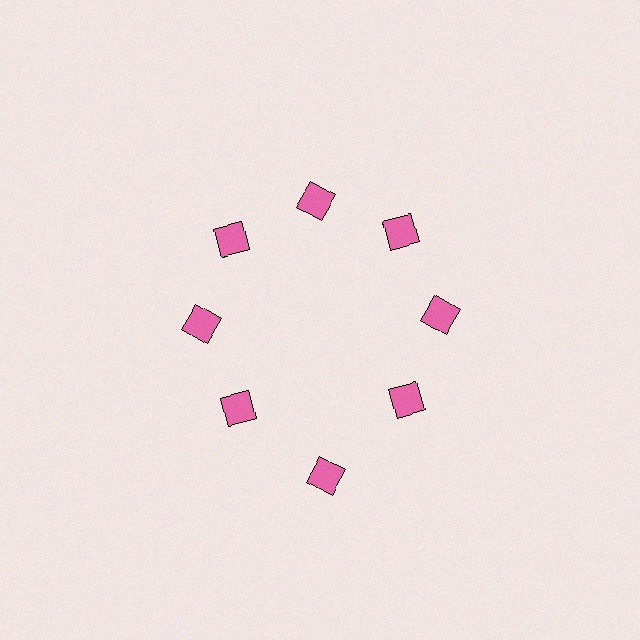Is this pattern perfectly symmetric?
No. The 8 pink squares are arranged in a ring, but one element near the 6 o'clock position is pushed outward from the center, breaking the 8-fold rotational symmetry.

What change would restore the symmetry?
The symmetry would be restored by moving it inward, back onto the ring so that all 8 squares sit at equal angles and equal distance from the center.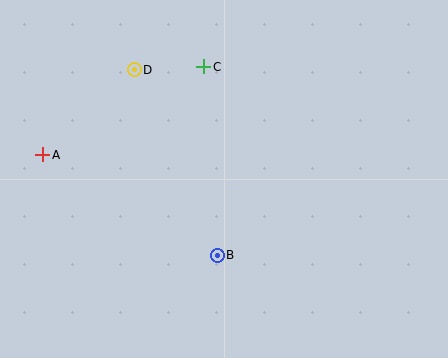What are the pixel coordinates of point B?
Point B is at (217, 256).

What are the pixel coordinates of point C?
Point C is at (204, 67).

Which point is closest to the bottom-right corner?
Point B is closest to the bottom-right corner.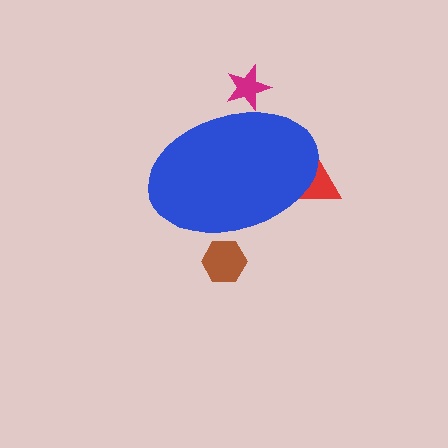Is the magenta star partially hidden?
Yes, the magenta star is partially hidden behind the blue ellipse.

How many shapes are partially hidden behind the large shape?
3 shapes are partially hidden.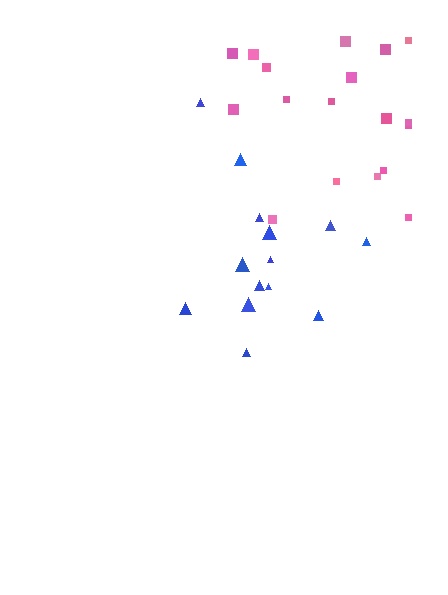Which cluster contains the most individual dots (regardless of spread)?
Pink (18).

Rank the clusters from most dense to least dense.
blue, pink.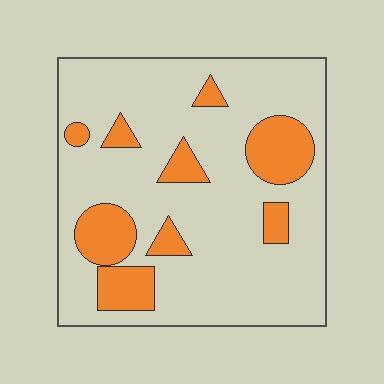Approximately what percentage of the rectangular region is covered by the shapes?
Approximately 20%.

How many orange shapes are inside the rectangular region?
9.